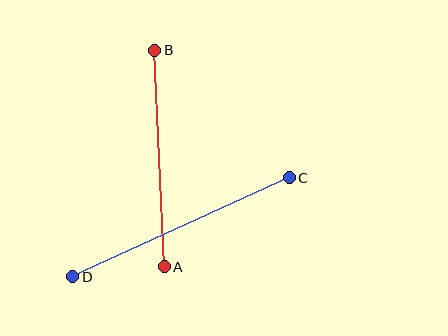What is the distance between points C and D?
The distance is approximately 238 pixels.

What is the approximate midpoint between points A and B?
The midpoint is at approximately (159, 159) pixels.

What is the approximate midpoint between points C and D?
The midpoint is at approximately (181, 227) pixels.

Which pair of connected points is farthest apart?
Points C and D are farthest apart.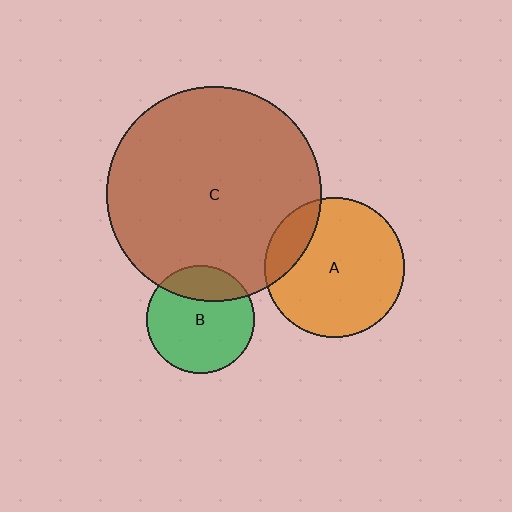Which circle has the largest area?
Circle C (brown).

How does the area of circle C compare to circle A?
Approximately 2.3 times.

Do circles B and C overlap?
Yes.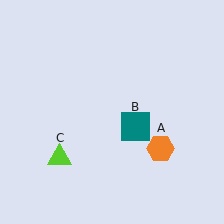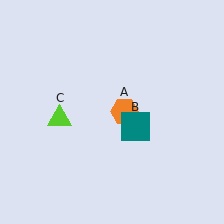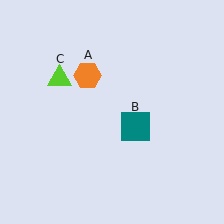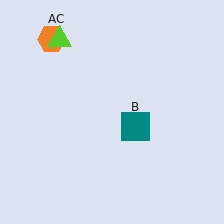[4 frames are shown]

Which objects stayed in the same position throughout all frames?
Teal square (object B) remained stationary.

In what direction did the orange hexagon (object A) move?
The orange hexagon (object A) moved up and to the left.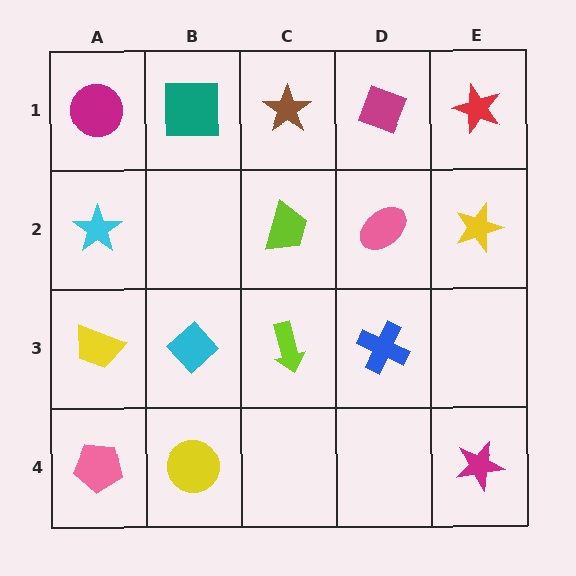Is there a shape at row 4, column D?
No, that cell is empty.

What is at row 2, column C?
A lime trapezoid.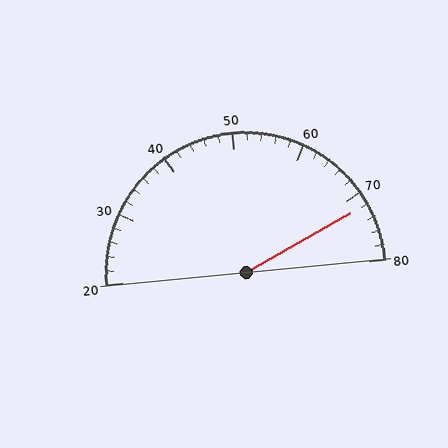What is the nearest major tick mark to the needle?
The nearest major tick mark is 70.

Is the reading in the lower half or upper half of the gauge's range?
The reading is in the upper half of the range (20 to 80).